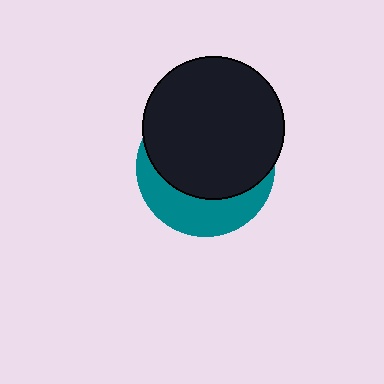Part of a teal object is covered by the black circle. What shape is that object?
It is a circle.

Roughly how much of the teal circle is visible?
A small part of it is visible (roughly 34%).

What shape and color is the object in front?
The object in front is a black circle.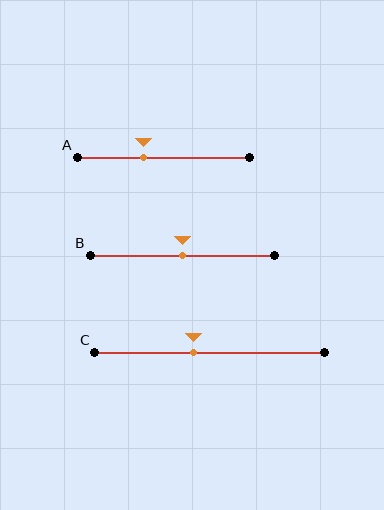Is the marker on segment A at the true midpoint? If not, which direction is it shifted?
No, the marker on segment A is shifted to the left by about 11% of the segment length.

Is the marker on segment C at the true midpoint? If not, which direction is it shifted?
No, the marker on segment C is shifted to the left by about 7% of the segment length.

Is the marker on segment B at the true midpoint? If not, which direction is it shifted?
Yes, the marker on segment B is at the true midpoint.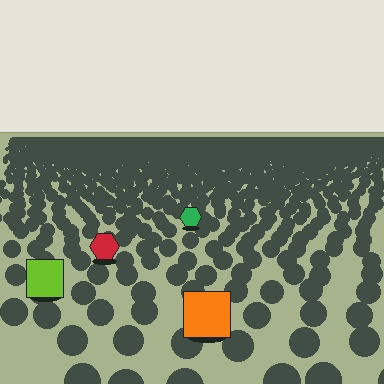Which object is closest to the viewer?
The orange square is closest. The texture marks near it are larger and more spread out.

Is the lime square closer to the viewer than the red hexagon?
Yes. The lime square is closer — you can tell from the texture gradient: the ground texture is coarser near it.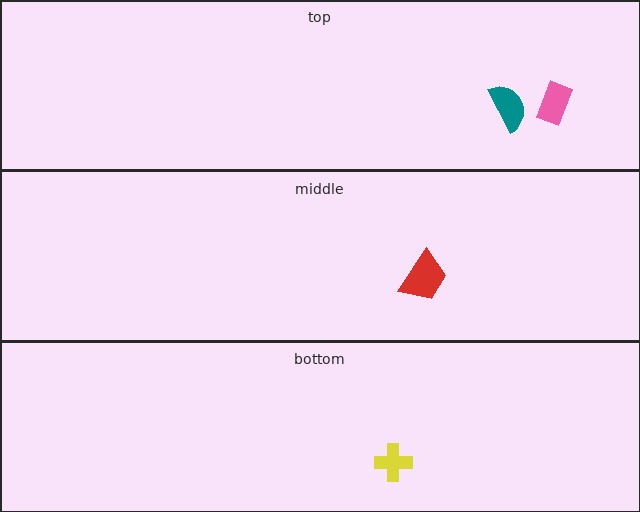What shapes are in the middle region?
The red trapezoid.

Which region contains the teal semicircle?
The top region.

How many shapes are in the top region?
2.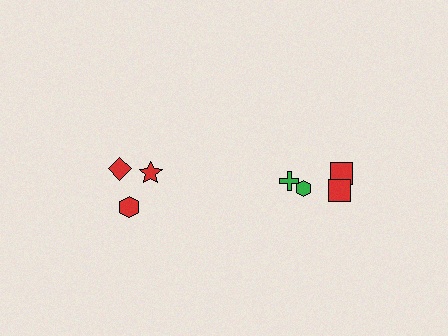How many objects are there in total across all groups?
There are 8 objects.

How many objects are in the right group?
There are 5 objects.